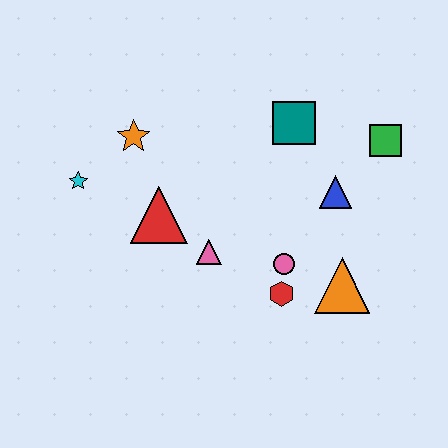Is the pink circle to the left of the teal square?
Yes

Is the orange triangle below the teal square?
Yes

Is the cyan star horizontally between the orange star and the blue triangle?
No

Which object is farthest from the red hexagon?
The cyan star is farthest from the red hexagon.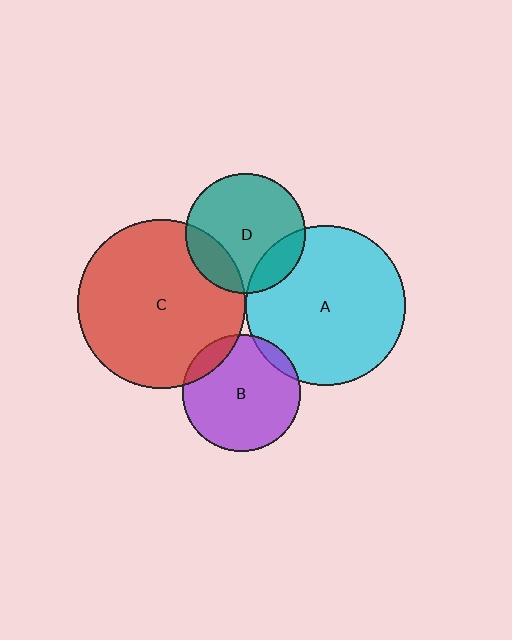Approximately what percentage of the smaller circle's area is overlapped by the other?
Approximately 20%.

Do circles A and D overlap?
Yes.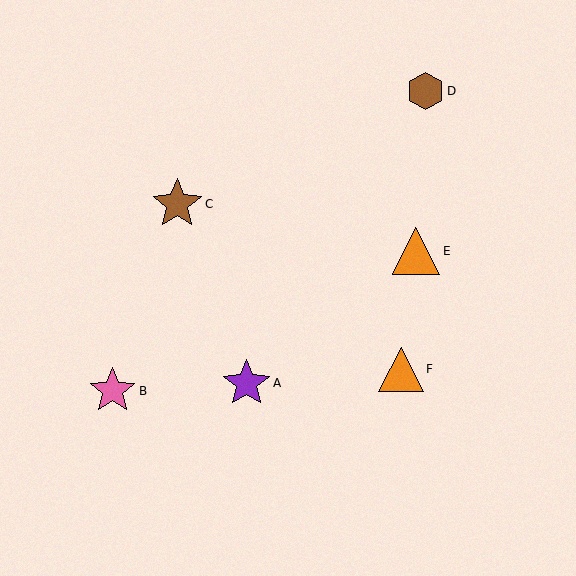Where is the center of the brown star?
The center of the brown star is at (177, 204).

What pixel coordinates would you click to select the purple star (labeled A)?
Click at (246, 383) to select the purple star A.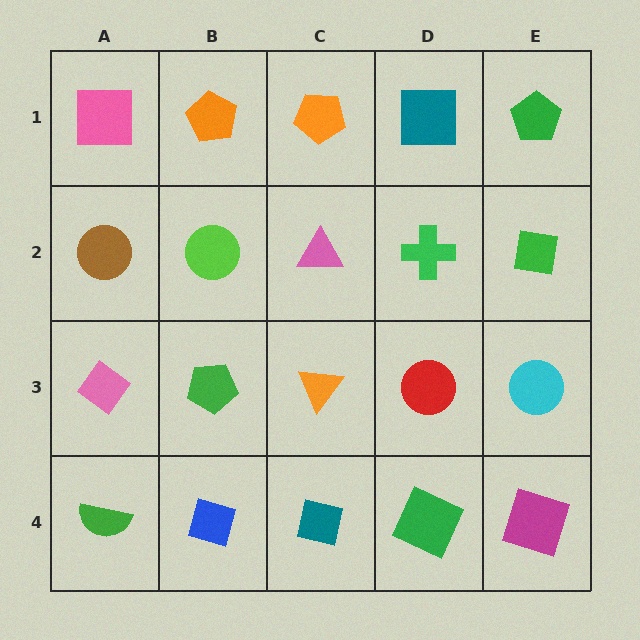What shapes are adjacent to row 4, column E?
A cyan circle (row 3, column E), a green square (row 4, column D).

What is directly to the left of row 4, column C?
A blue diamond.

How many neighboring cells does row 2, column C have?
4.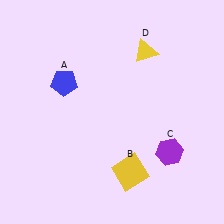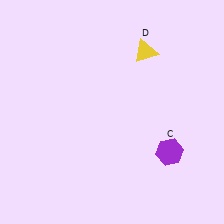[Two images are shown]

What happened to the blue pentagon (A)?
The blue pentagon (A) was removed in Image 2. It was in the top-left area of Image 1.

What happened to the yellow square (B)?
The yellow square (B) was removed in Image 2. It was in the bottom-right area of Image 1.